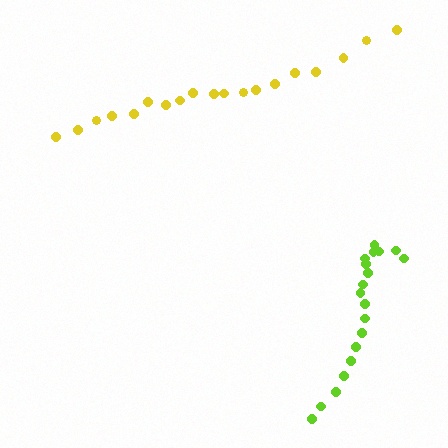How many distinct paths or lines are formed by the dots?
There are 2 distinct paths.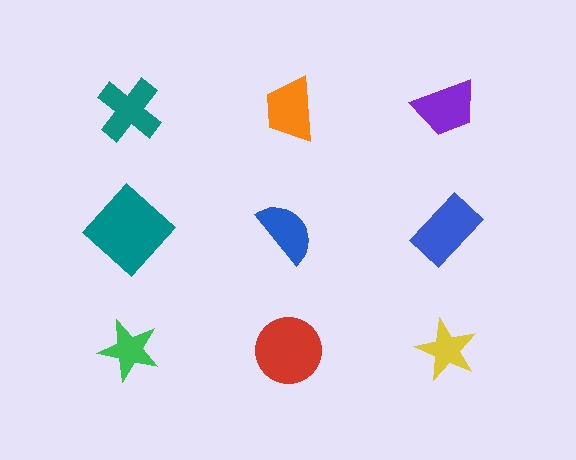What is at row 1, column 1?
A teal cross.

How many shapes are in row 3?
3 shapes.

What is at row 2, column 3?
A blue rectangle.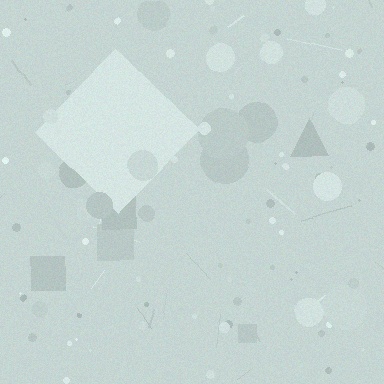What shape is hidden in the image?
A diamond is hidden in the image.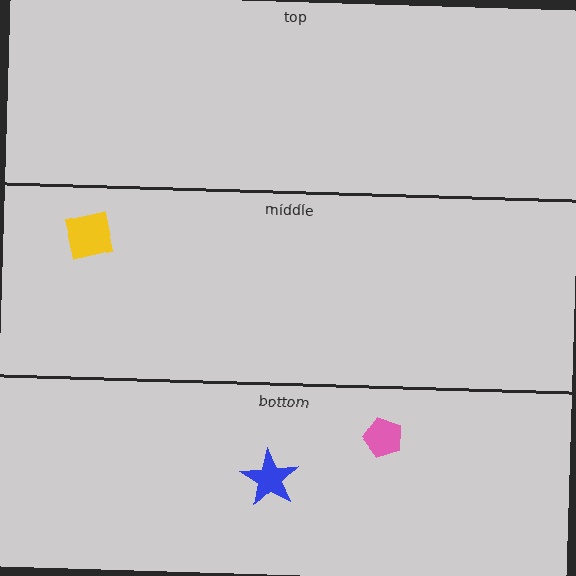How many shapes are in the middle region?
1.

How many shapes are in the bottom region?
2.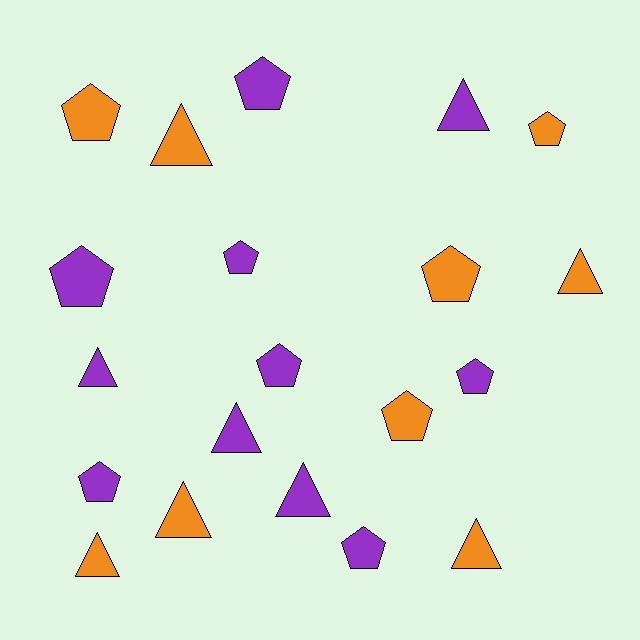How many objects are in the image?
There are 20 objects.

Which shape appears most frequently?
Pentagon, with 11 objects.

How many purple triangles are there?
There are 4 purple triangles.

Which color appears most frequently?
Purple, with 11 objects.